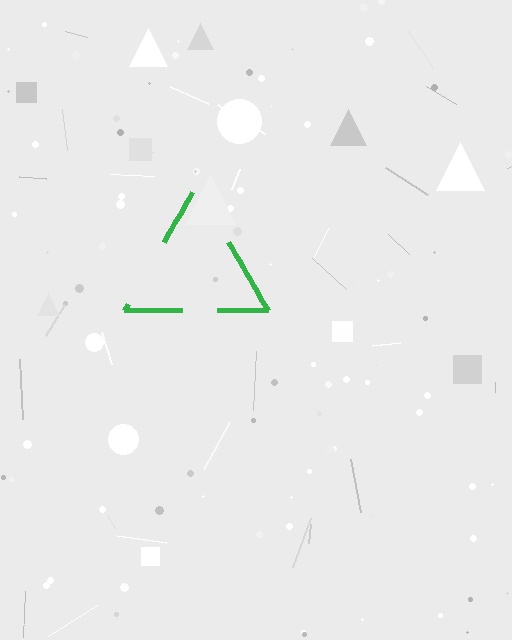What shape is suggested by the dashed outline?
The dashed outline suggests a triangle.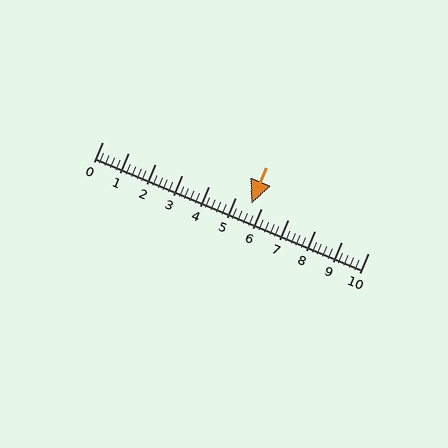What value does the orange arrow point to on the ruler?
The orange arrow points to approximately 5.6.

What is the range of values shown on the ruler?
The ruler shows values from 0 to 10.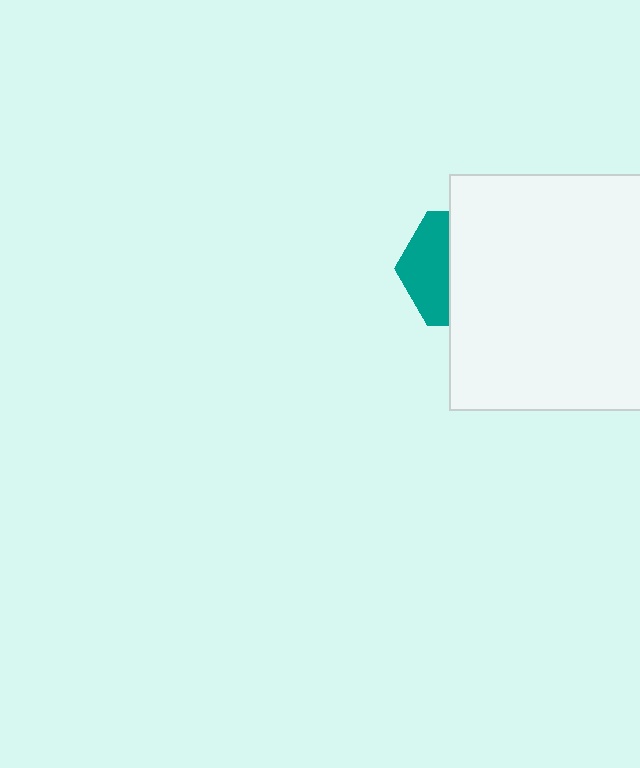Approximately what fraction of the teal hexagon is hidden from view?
Roughly 61% of the teal hexagon is hidden behind the white rectangle.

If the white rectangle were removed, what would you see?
You would see the complete teal hexagon.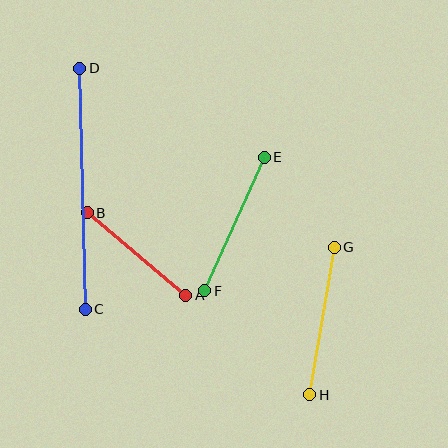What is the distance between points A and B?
The distance is approximately 129 pixels.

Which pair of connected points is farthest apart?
Points C and D are farthest apart.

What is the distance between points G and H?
The distance is approximately 150 pixels.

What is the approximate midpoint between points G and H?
The midpoint is at approximately (322, 321) pixels.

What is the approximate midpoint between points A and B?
The midpoint is at approximately (137, 254) pixels.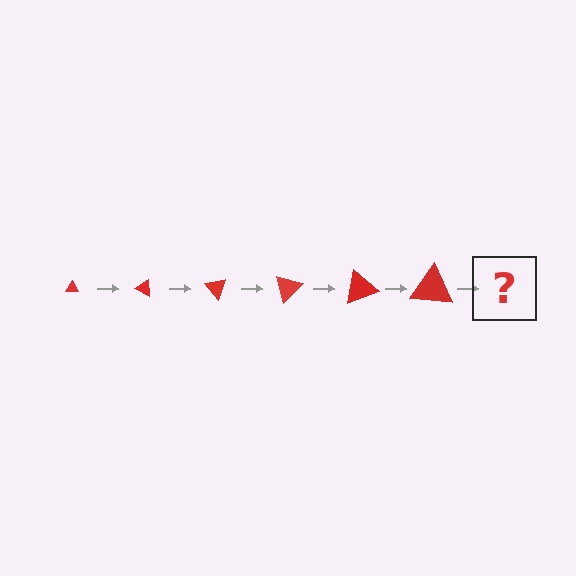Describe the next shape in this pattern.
It should be a triangle, larger than the previous one and rotated 150 degrees from the start.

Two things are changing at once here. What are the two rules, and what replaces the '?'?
The two rules are that the triangle grows larger each step and it rotates 25 degrees each step. The '?' should be a triangle, larger than the previous one and rotated 150 degrees from the start.